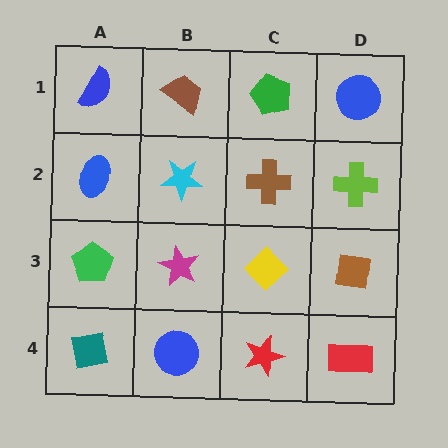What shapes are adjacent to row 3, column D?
A lime cross (row 2, column D), a red rectangle (row 4, column D), a yellow diamond (row 3, column C).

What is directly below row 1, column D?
A lime cross.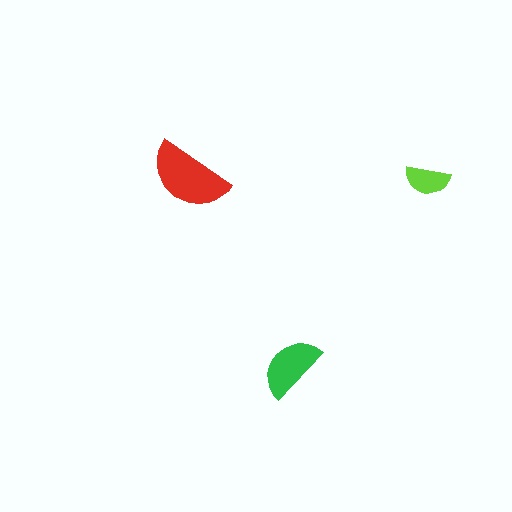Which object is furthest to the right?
The lime semicircle is rightmost.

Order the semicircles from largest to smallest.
the red one, the green one, the lime one.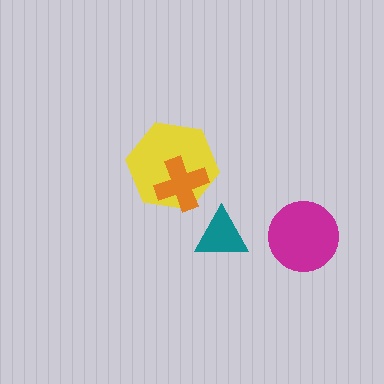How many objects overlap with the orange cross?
1 object overlaps with the orange cross.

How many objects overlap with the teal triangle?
0 objects overlap with the teal triangle.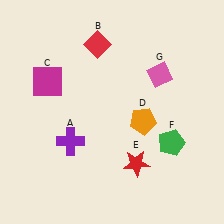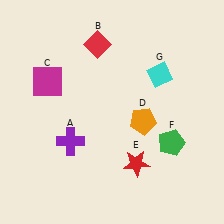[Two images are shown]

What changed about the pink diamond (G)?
In Image 1, G is pink. In Image 2, it changed to cyan.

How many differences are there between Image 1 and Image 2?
There is 1 difference between the two images.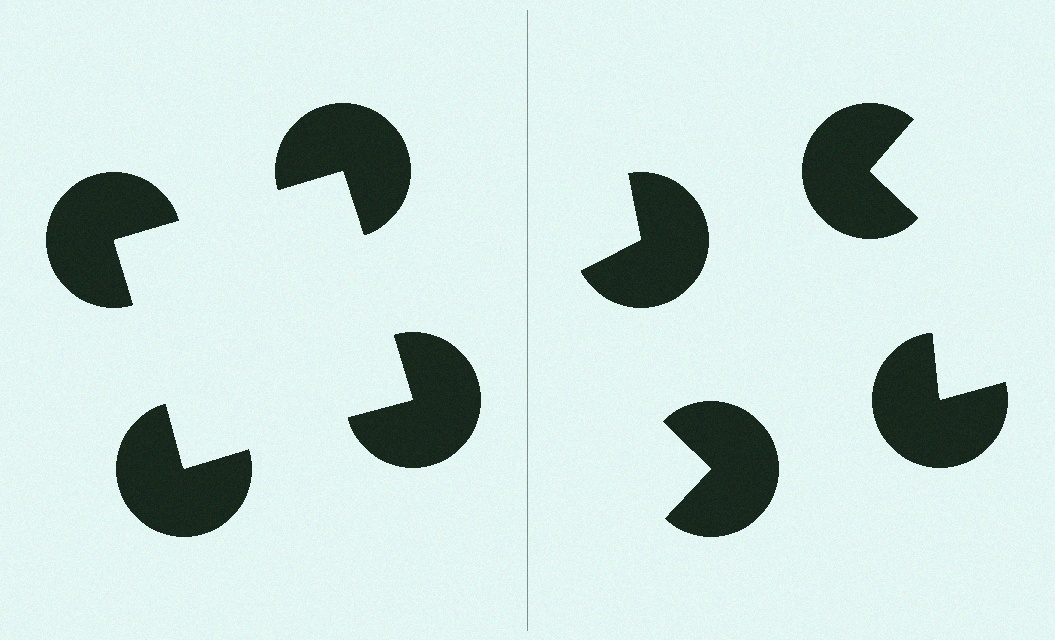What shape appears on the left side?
An illusory square.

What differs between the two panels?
The pac-man discs are positioned identically on both sides; only the wedge orientations differ. On the left they align to a square; on the right they are misaligned.